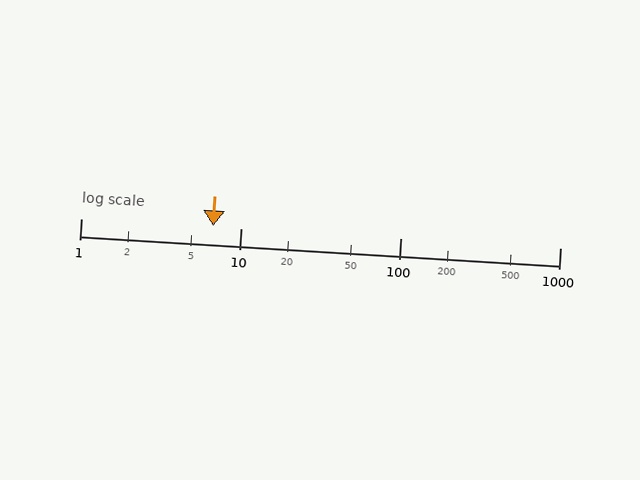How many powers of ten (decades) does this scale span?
The scale spans 3 decades, from 1 to 1000.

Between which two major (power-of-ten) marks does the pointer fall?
The pointer is between 1 and 10.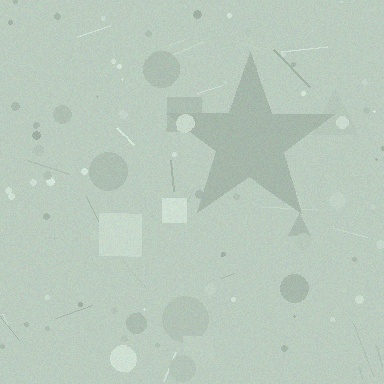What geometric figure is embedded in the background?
A star is embedded in the background.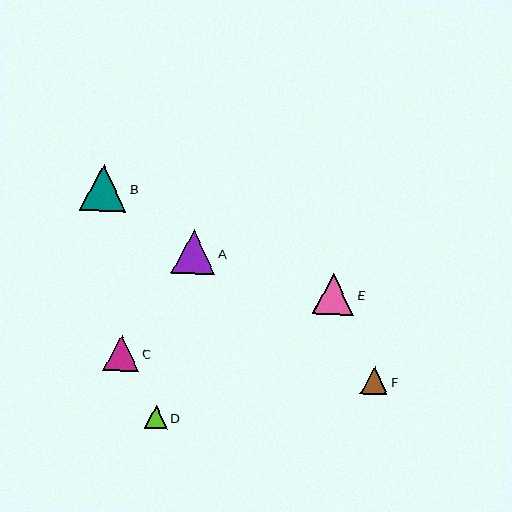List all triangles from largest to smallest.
From largest to smallest: B, A, E, C, F, D.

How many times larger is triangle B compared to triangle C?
Triangle B is approximately 1.3 times the size of triangle C.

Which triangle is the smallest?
Triangle D is the smallest with a size of approximately 23 pixels.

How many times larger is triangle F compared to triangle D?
Triangle F is approximately 1.2 times the size of triangle D.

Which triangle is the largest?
Triangle B is the largest with a size of approximately 47 pixels.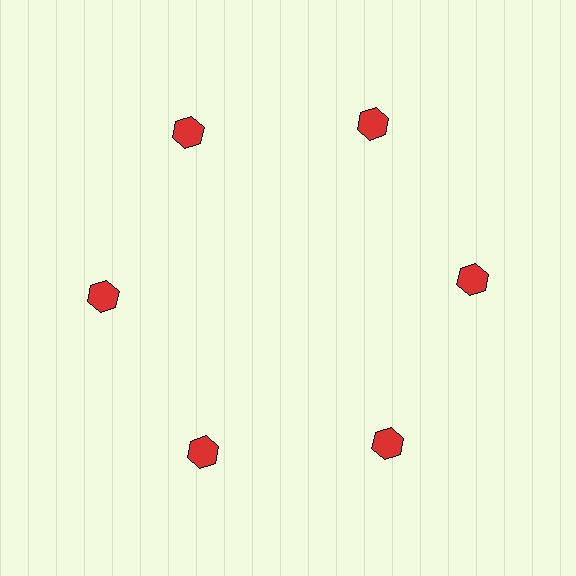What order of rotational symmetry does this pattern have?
This pattern has 6-fold rotational symmetry.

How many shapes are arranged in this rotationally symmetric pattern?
There are 6 shapes, arranged in 6 groups of 1.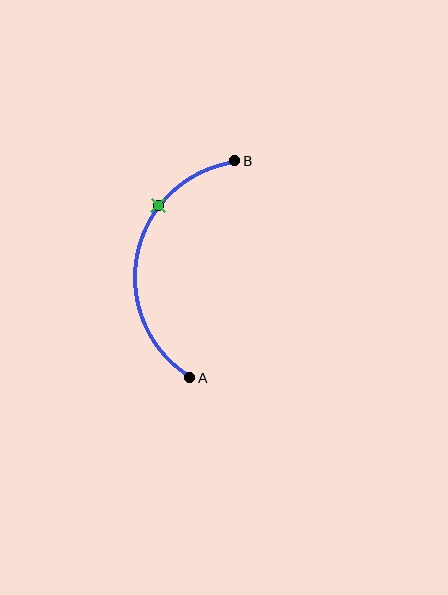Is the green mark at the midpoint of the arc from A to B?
No. The green mark lies on the arc but is closer to endpoint B. The arc midpoint would be at the point on the curve equidistant along the arc from both A and B.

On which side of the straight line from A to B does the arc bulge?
The arc bulges to the left of the straight line connecting A and B.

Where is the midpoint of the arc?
The arc midpoint is the point on the curve farthest from the straight line joining A and B. It sits to the left of that line.